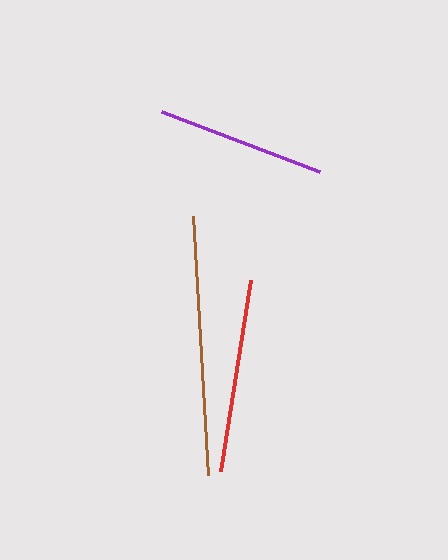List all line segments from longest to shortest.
From longest to shortest: brown, red, purple.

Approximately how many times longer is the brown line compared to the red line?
The brown line is approximately 1.3 times the length of the red line.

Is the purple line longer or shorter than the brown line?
The brown line is longer than the purple line.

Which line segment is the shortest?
The purple line is the shortest at approximately 169 pixels.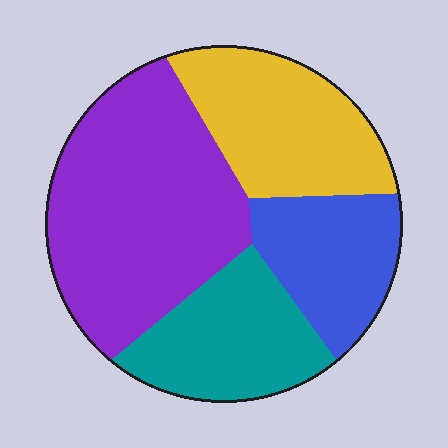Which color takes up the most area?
Purple, at roughly 40%.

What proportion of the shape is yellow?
Yellow covers 23% of the shape.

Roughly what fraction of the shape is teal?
Teal takes up between a sixth and a third of the shape.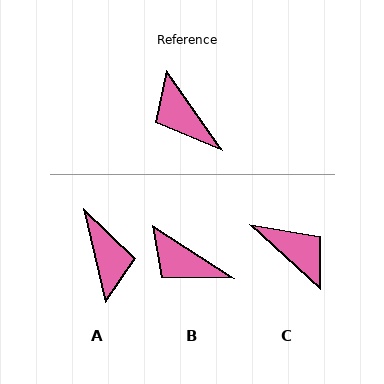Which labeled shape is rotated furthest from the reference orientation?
C, about 168 degrees away.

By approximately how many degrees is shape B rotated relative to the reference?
Approximately 22 degrees counter-clockwise.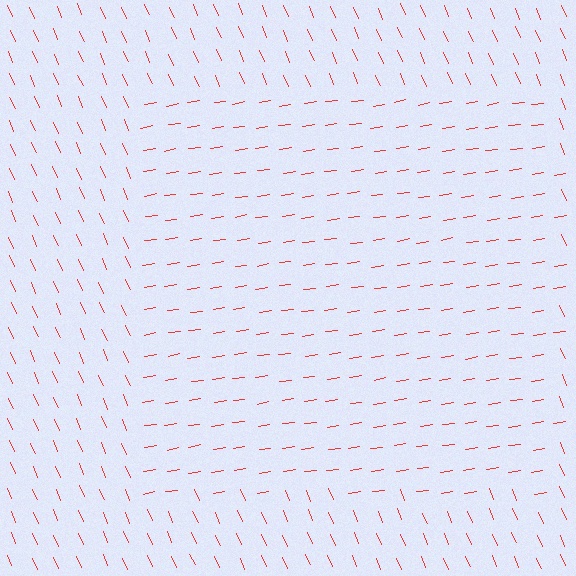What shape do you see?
I see a rectangle.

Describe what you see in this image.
The image is filled with small red line segments. A rectangle region in the image has lines oriented differently from the surrounding lines, creating a visible texture boundary.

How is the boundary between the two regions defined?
The boundary is defined purely by a change in line orientation (approximately 75 degrees difference). All lines are the same color and thickness.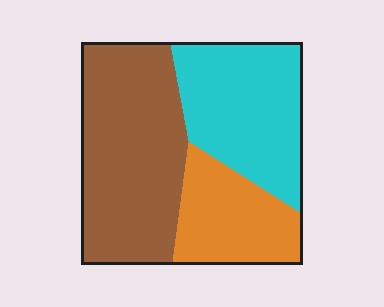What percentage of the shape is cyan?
Cyan takes up between a sixth and a third of the shape.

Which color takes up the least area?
Orange, at roughly 20%.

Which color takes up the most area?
Brown, at roughly 45%.